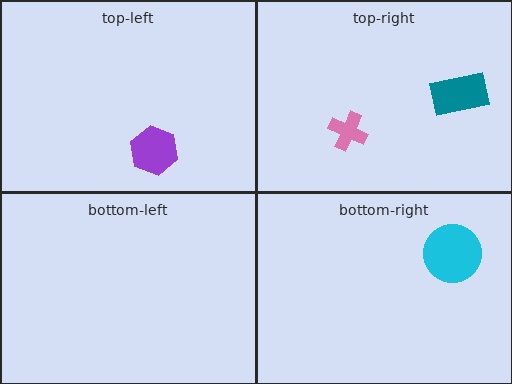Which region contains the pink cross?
The top-right region.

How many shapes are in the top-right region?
2.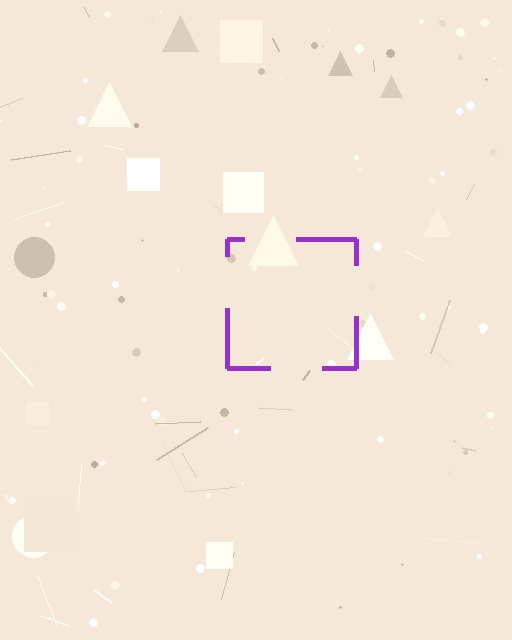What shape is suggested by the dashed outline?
The dashed outline suggests a square.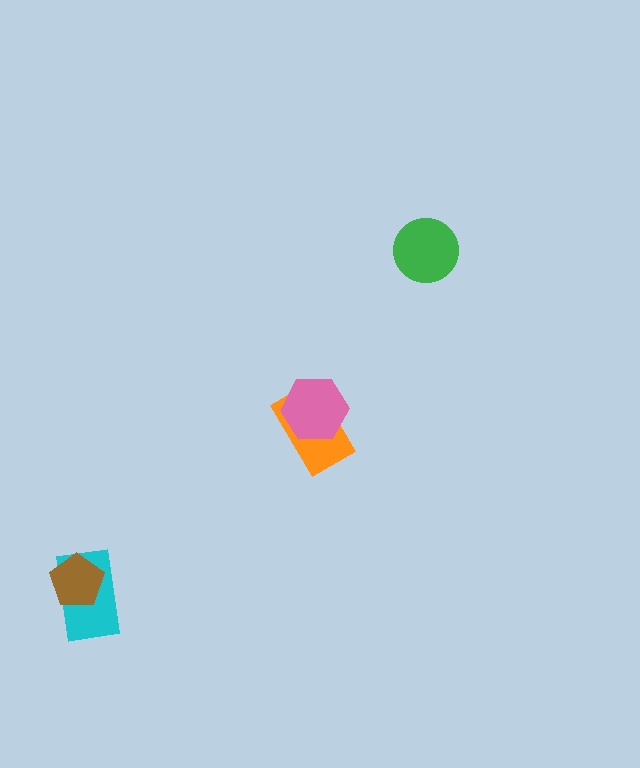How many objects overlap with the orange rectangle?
1 object overlaps with the orange rectangle.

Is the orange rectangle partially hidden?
Yes, it is partially covered by another shape.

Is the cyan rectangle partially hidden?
Yes, it is partially covered by another shape.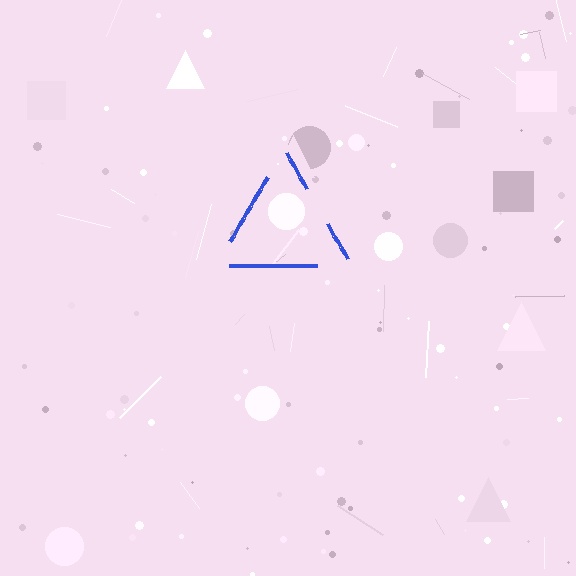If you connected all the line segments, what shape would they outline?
They would outline a triangle.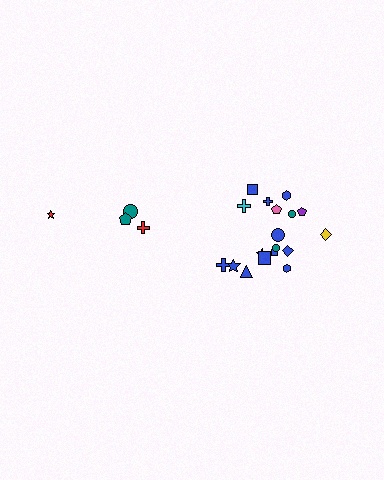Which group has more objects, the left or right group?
The right group.